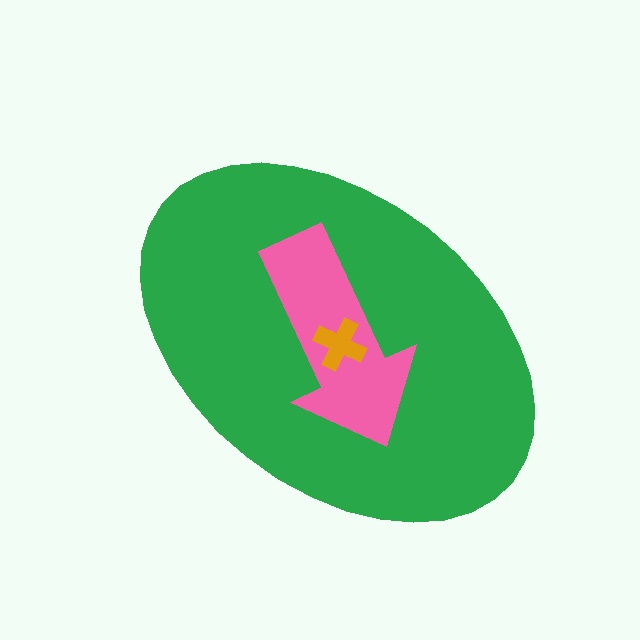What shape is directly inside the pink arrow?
The orange cross.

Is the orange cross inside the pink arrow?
Yes.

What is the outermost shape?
The green ellipse.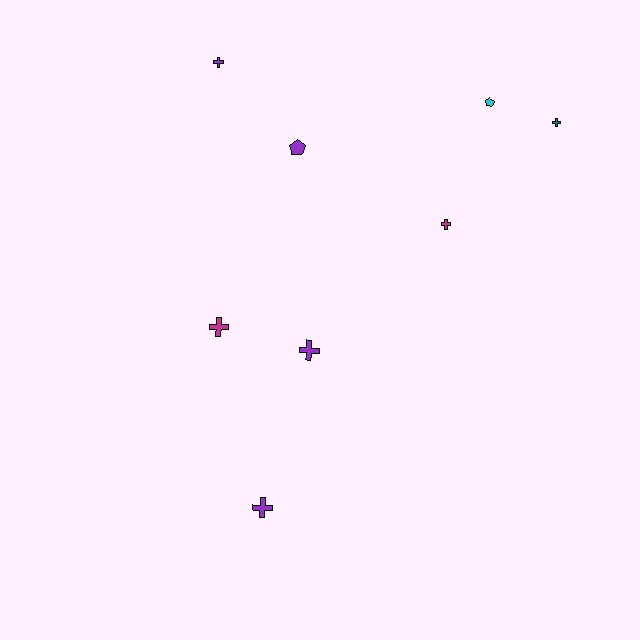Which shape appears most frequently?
Cross, with 6 objects.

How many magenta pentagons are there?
There are no magenta pentagons.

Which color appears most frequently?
Purple, with 4 objects.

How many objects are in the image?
There are 8 objects.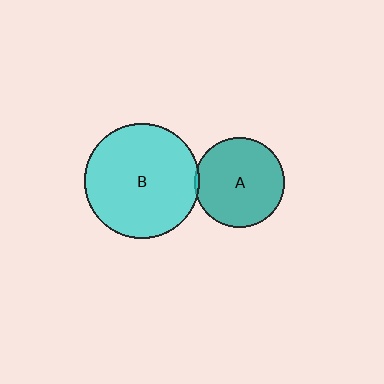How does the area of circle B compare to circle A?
Approximately 1.6 times.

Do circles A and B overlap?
Yes.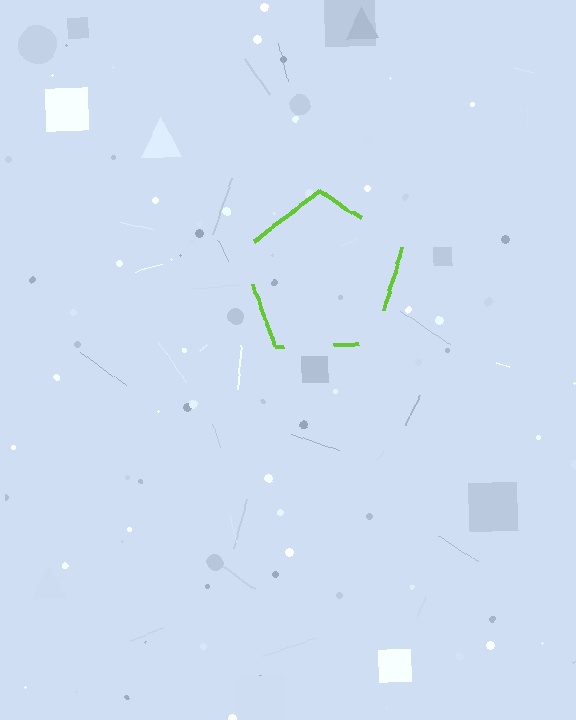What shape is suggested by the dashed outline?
The dashed outline suggests a pentagon.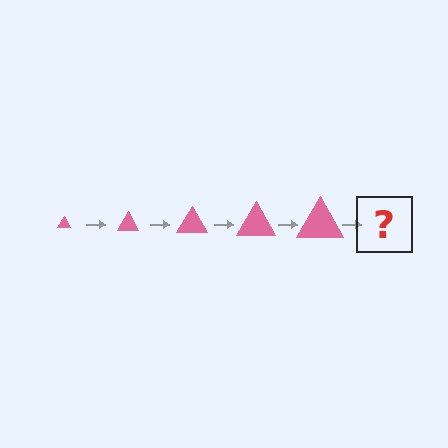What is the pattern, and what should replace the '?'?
The pattern is that the triangle gets progressively larger each step. The '?' should be a pink triangle, larger than the previous one.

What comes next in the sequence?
The next element should be a pink triangle, larger than the previous one.